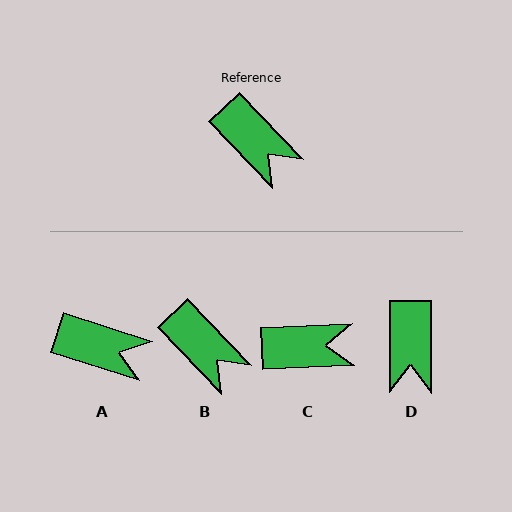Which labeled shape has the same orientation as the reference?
B.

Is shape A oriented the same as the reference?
No, it is off by about 29 degrees.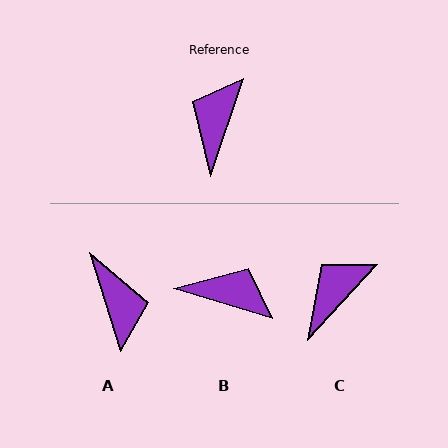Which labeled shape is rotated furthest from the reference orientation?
A, about 144 degrees away.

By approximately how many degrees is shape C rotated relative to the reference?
Approximately 24 degrees clockwise.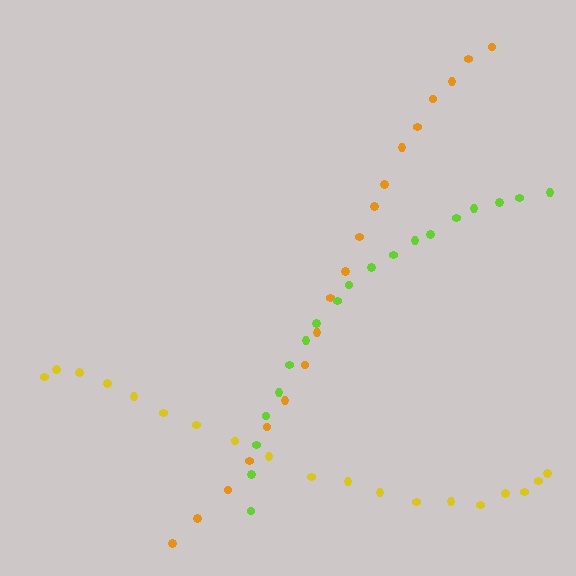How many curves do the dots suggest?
There are 3 distinct paths.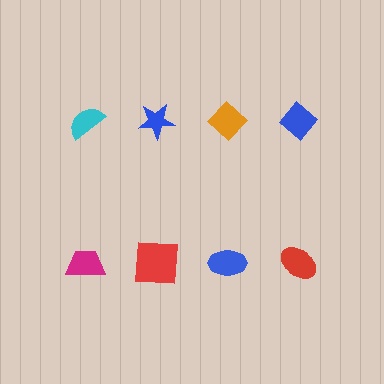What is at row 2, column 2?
A red square.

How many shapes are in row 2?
4 shapes.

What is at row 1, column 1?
A cyan semicircle.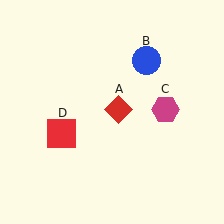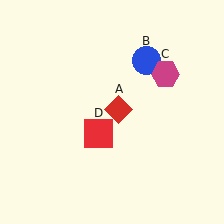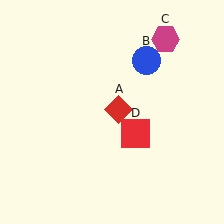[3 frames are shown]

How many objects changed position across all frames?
2 objects changed position: magenta hexagon (object C), red square (object D).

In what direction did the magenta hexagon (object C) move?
The magenta hexagon (object C) moved up.